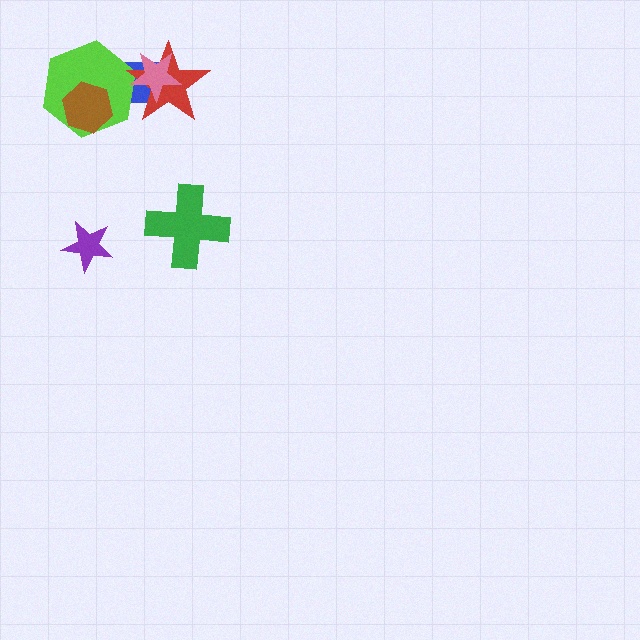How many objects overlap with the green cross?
0 objects overlap with the green cross.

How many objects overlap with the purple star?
0 objects overlap with the purple star.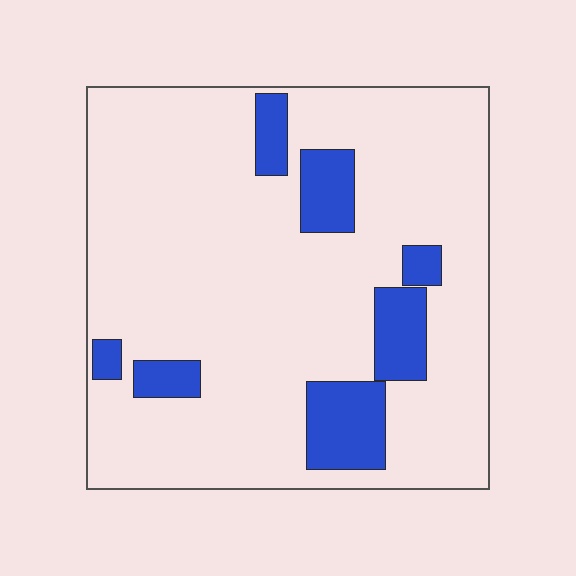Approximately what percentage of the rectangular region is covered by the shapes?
Approximately 15%.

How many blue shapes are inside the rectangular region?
7.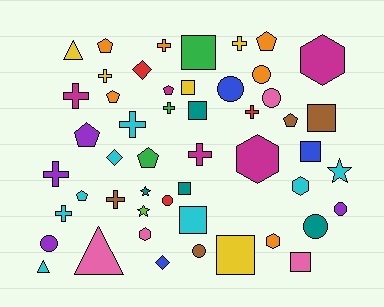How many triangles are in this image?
There are 3 triangles.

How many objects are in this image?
There are 50 objects.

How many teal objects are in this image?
There are 4 teal objects.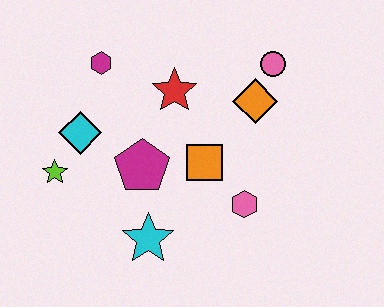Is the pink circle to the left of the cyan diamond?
No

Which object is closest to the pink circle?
The orange diamond is closest to the pink circle.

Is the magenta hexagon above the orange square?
Yes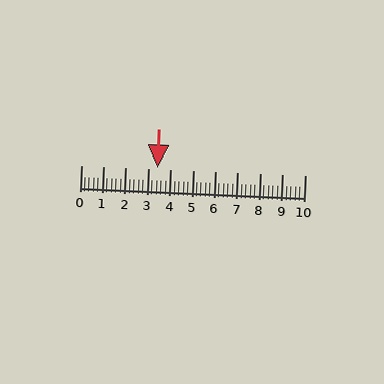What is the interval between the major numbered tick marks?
The major tick marks are spaced 1 units apart.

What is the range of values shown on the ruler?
The ruler shows values from 0 to 10.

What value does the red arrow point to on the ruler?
The red arrow points to approximately 3.4.